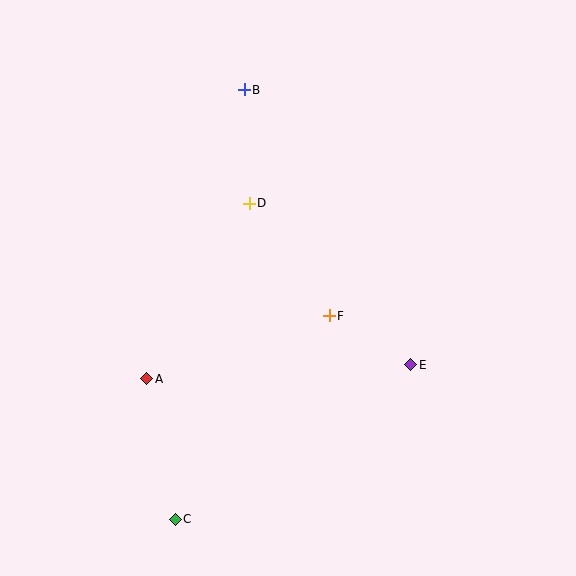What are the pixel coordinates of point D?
Point D is at (249, 203).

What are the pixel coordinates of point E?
Point E is at (411, 365).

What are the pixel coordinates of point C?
Point C is at (175, 519).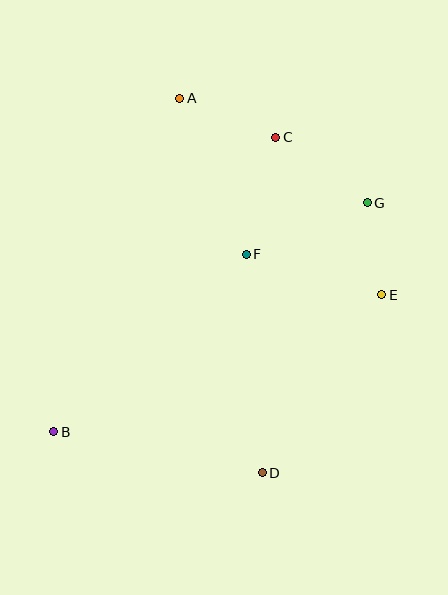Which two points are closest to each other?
Points E and G are closest to each other.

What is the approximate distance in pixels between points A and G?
The distance between A and G is approximately 215 pixels.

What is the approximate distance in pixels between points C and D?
The distance between C and D is approximately 335 pixels.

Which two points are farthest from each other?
Points B and G are farthest from each other.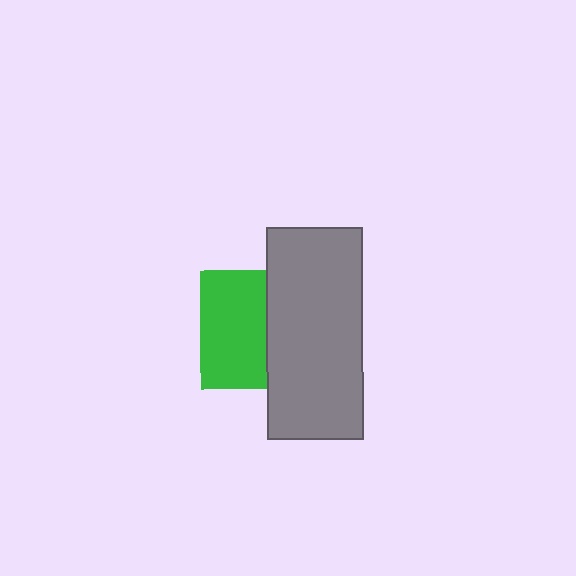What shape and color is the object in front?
The object in front is a gray rectangle.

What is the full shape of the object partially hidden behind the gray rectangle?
The partially hidden object is a green square.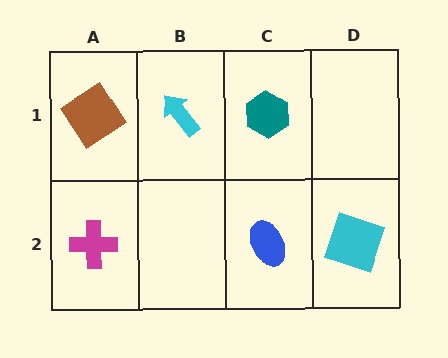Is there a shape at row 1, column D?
No, that cell is empty.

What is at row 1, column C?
A teal hexagon.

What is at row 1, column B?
A cyan arrow.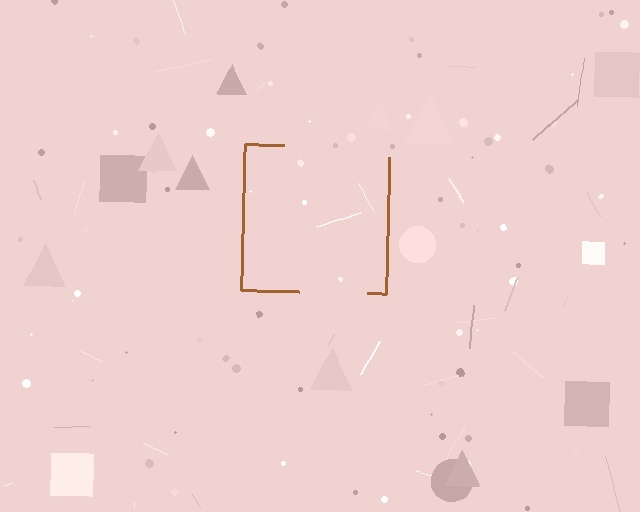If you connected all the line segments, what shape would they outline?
They would outline a square.